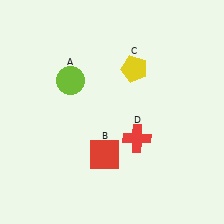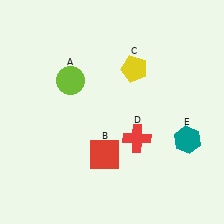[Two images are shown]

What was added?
A teal hexagon (E) was added in Image 2.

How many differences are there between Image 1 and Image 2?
There is 1 difference between the two images.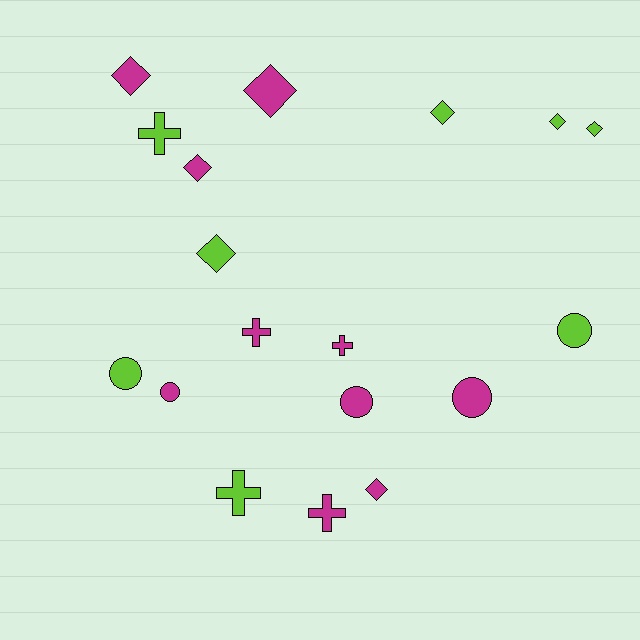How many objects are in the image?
There are 18 objects.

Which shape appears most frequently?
Diamond, with 8 objects.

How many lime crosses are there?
There are 2 lime crosses.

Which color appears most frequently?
Magenta, with 10 objects.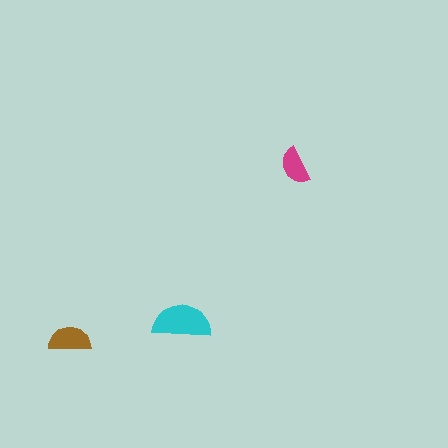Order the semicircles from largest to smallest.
the cyan one, the brown one, the magenta one.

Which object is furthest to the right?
The magenta semicircle is rightmost.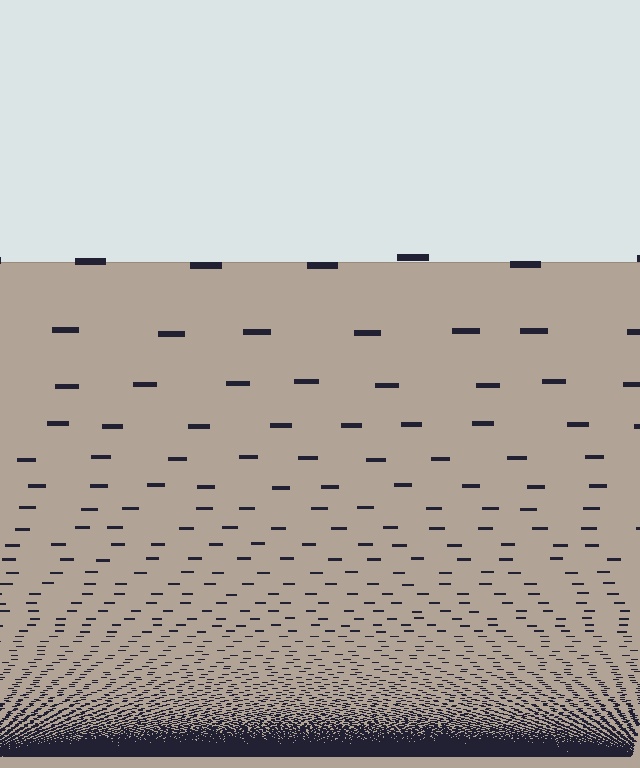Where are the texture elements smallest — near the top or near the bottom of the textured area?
Near the bottom.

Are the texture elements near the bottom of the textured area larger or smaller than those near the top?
Smaller. The gradient is inverted — elements near the bottom are smaller and denser.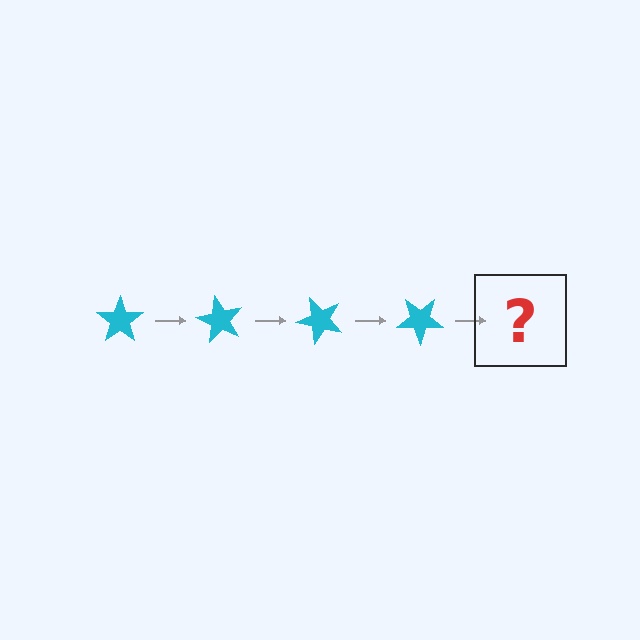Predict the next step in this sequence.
The next step is a cyan star rotated 240 degrees.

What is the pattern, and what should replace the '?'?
The pattern is that the star rotates 60 degrees each step. The '?' should be a cyan star rotated 240 degrees.